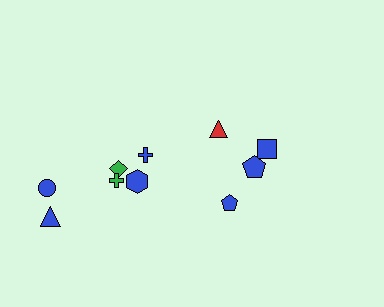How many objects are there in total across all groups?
There are 10 objects.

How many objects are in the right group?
There are 4 objects.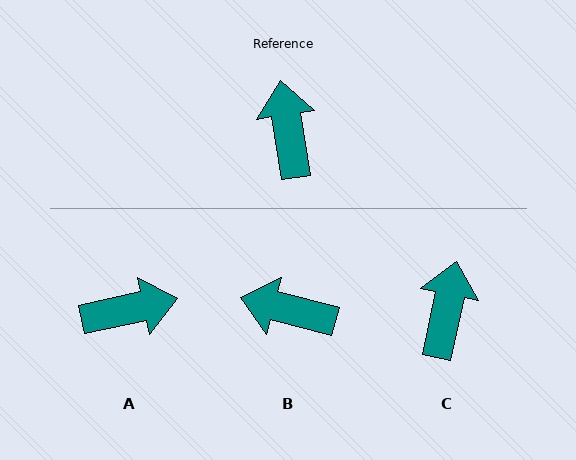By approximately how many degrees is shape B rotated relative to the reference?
Approximately 67 degrees counter-clockwise.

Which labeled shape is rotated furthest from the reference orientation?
A, about 87 degrees away.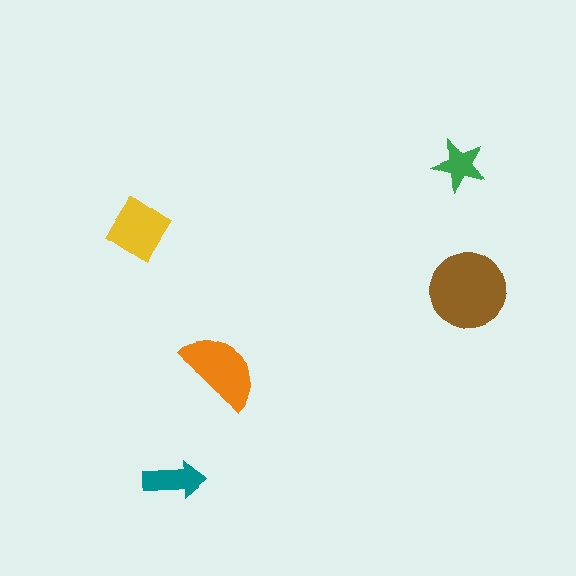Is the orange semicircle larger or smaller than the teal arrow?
Larger.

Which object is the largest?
The brown circle.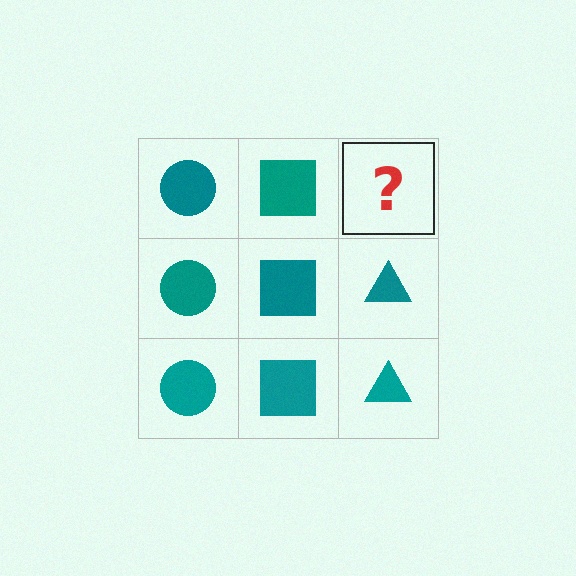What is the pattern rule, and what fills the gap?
The rule is that each column has a consistent shape. The gap should be filled with a teal triangle.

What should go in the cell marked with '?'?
The missing cell should contain a teal triangle.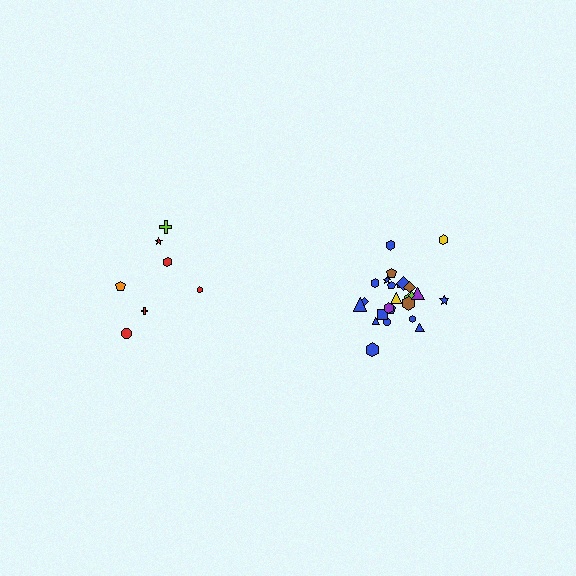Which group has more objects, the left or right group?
The right group.